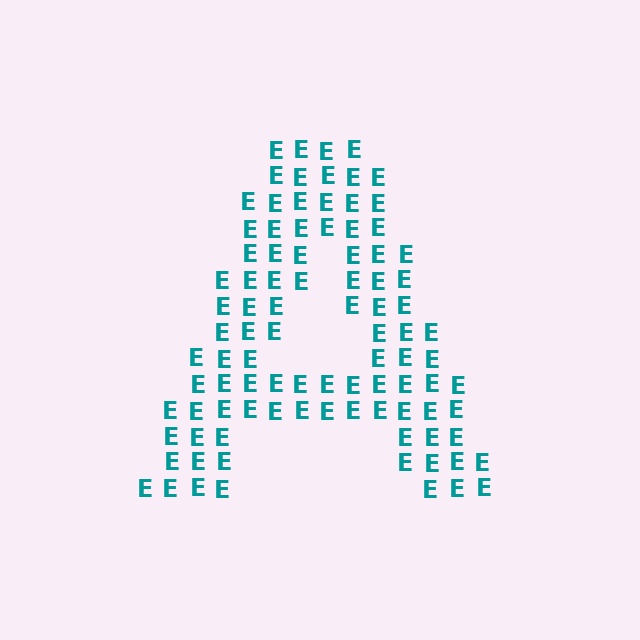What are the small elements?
The small elements are letter E's.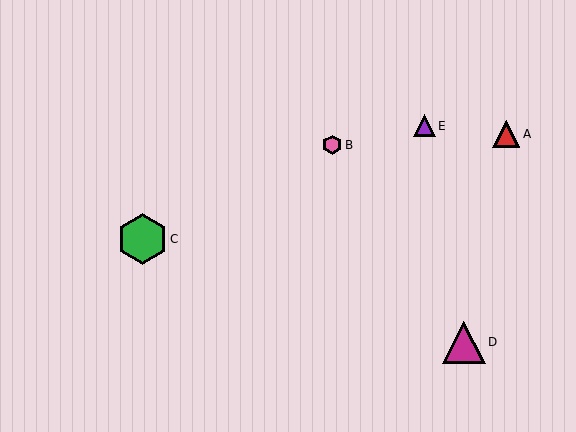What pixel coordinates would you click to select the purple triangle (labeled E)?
Click at (424, 126) to select the purple triangle E.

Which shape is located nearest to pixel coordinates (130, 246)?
The green hexagon (labeled C) at (142, 239) is nearest to that location.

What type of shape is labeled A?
Shape A is a red triangle.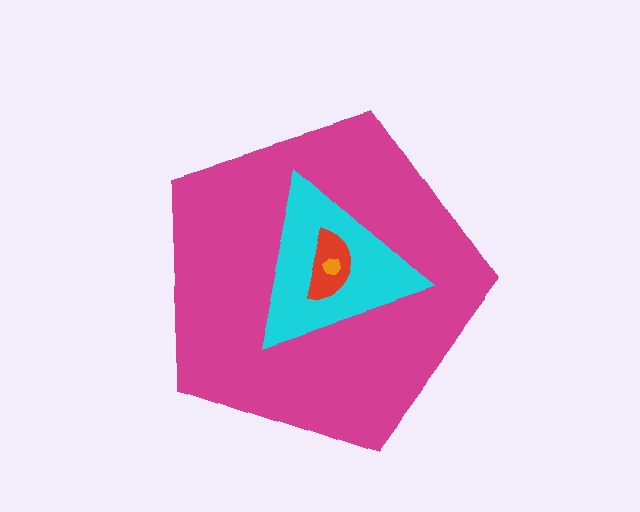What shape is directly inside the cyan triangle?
The red semicircle.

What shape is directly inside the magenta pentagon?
The cyan triangle.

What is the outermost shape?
The magenta pentagon.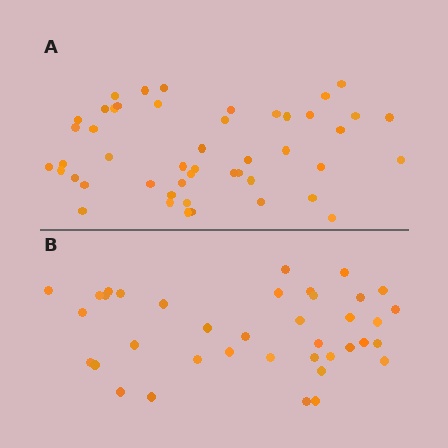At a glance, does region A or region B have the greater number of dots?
Region A (the top region) has more dots.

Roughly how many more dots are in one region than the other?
Region A has roughly 10 or so more dots than region B.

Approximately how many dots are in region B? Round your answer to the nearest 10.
About 40 dots. (The exact count is 38, which rounds to 40.)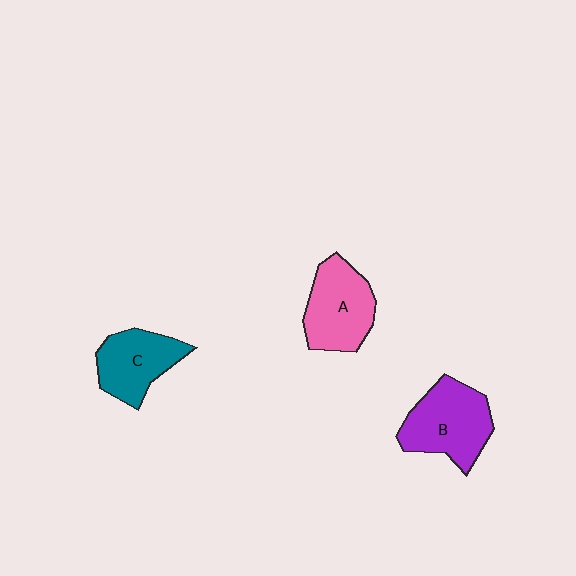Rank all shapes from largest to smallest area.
From largest to smallest: B (purple), A (pink), C (teal).